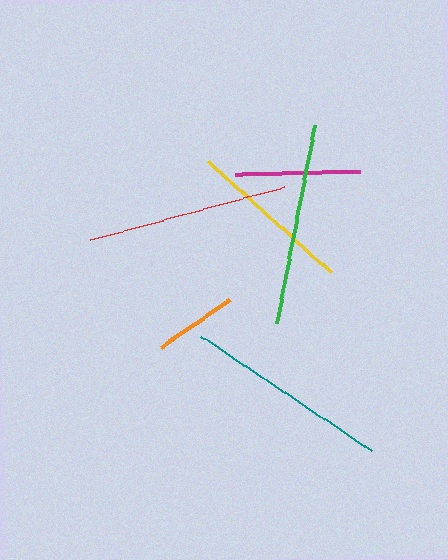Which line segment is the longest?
The teal line is the longest at approximately 206 pixels.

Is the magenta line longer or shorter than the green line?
The green line is longer than the magenta line.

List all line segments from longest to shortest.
From longest to shortest: teal, red, green, yellow, magenta, orange.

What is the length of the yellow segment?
The yellow segment is approximately 165 pixels long.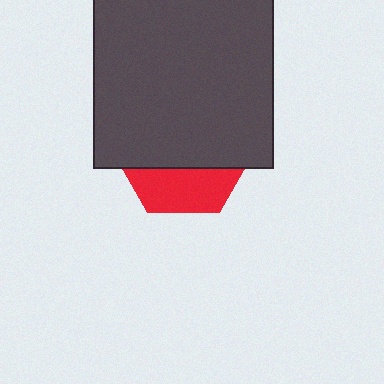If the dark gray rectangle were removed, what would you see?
You would see the complete red hexagon.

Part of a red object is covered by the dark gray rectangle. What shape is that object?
It is a hexagon.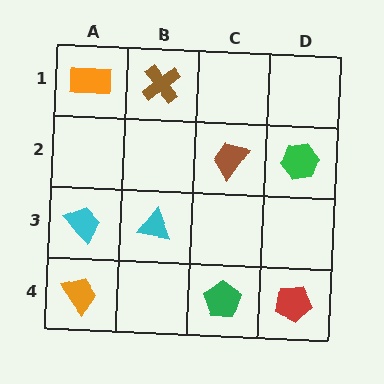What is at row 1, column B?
A brown cross.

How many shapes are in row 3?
2 shapes.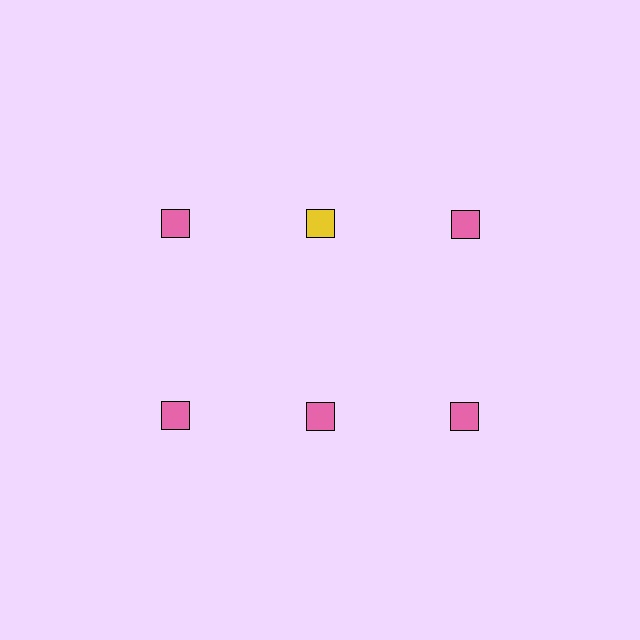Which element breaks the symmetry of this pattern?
The yellow square in the top row, second from left column breaks the symmetry. All other shapes are pink squares.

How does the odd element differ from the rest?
It has a different color: yellow instead of pink.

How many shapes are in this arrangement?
There are 6 shapes arranged in a grid pattern.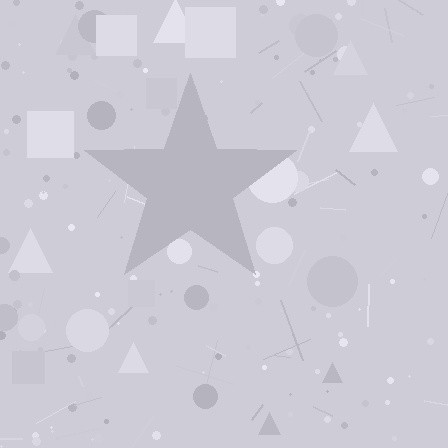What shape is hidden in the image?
A star is hidden in the image.